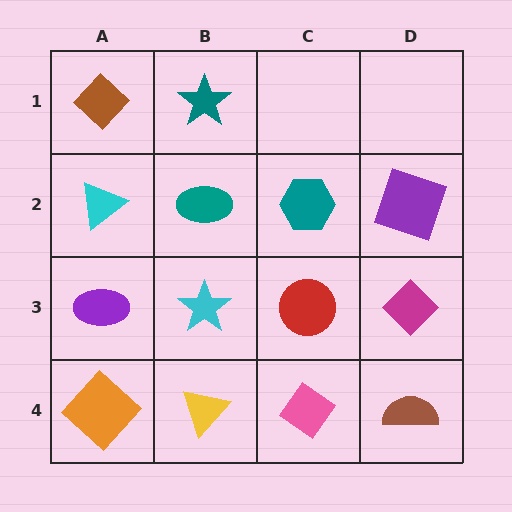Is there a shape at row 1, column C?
No, that cell is empty.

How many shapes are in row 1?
2 shapes.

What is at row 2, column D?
A purple square.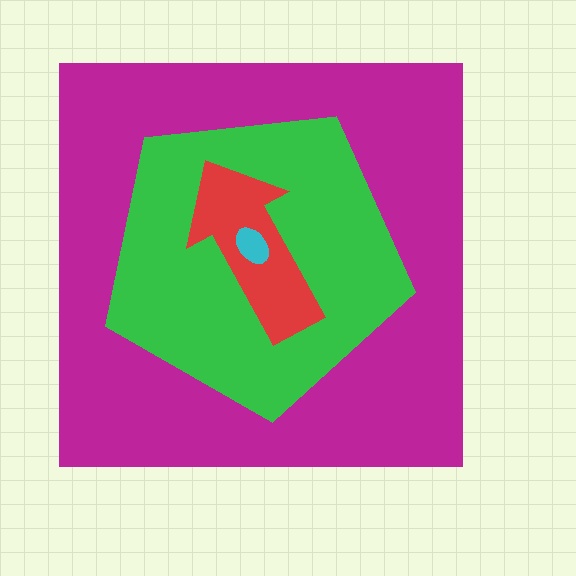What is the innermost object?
The cyan ellipse.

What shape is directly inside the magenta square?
The green pentagon.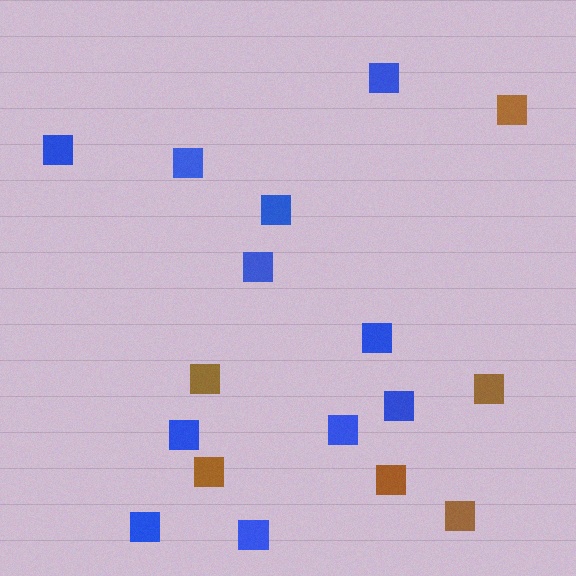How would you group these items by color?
There are 2 groups: one group of blue squares (11) and one group of brown squares (6).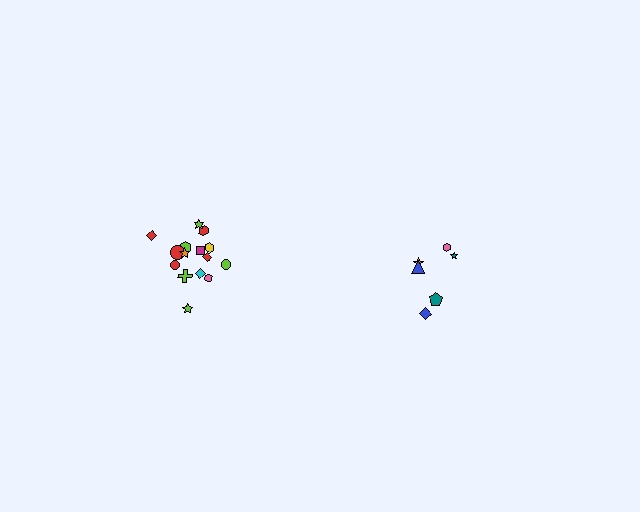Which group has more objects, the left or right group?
The left group.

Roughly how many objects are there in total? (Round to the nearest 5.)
Roughly 20 objects in total.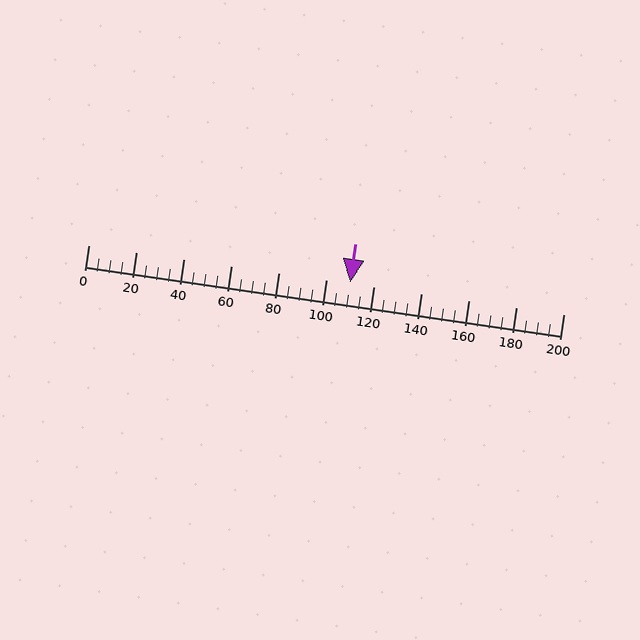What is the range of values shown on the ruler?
The ruler shows values from 0 to 200.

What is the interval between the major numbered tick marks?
The major tick marks are spaced 20 units apart.